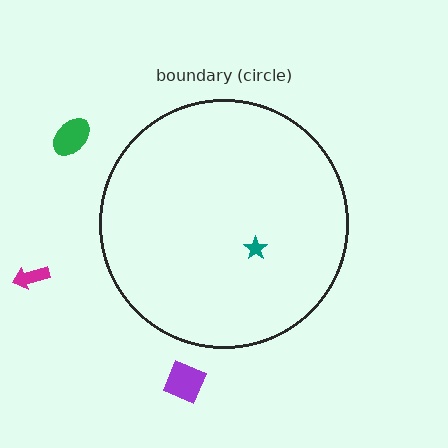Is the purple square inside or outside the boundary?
Outside.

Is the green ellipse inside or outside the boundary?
Outside.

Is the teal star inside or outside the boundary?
Inside.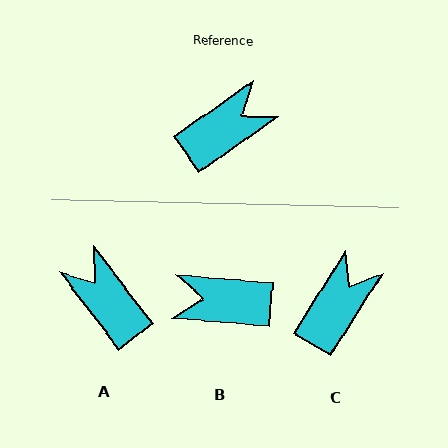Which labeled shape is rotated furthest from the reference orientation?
B, about 141 degrees away.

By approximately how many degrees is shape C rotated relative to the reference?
Approximately 23 degrees counter-clockwise.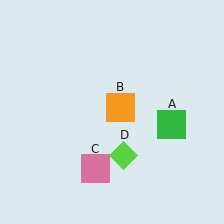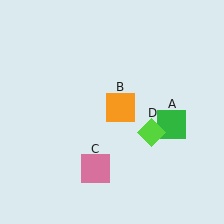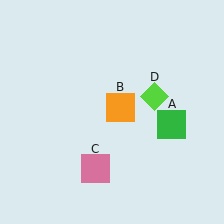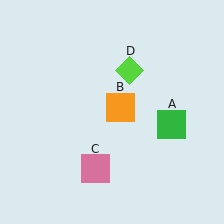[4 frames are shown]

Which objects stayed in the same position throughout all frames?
Green square (object A) and orange square (object B) and pink square (object C) remained stationary.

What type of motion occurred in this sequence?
The lime diamond (object D) rotated counterclockwise around the center of the scene.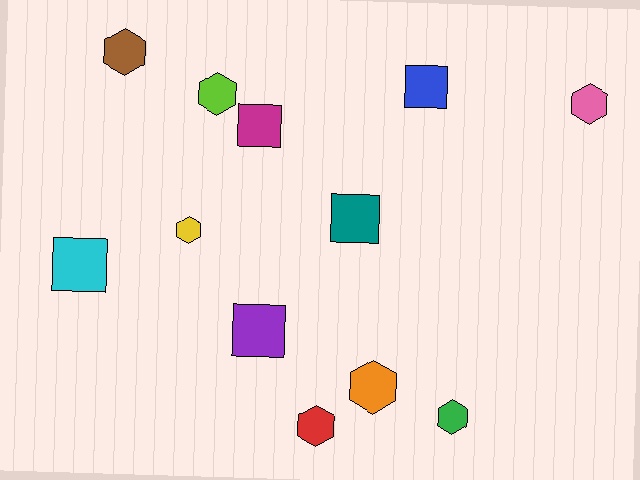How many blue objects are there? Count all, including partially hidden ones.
There is 1 blue object.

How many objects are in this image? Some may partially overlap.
There are 12 objects.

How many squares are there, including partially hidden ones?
There are 5 squares.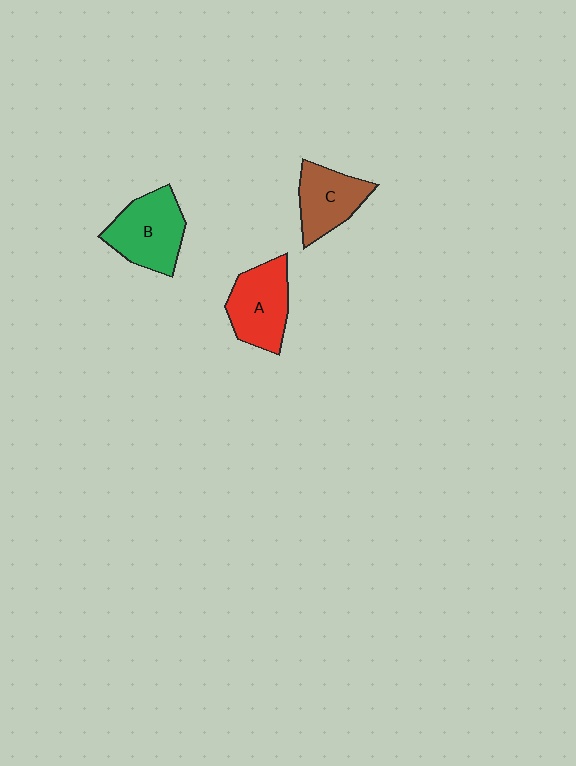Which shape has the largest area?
Shape B (green).